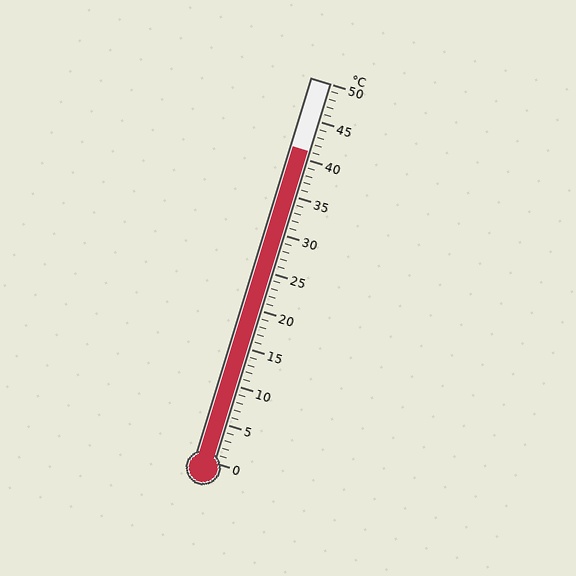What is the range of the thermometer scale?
The thermometer scale ranges from 0°C to 50°C.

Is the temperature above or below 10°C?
The temperature is above 10°C.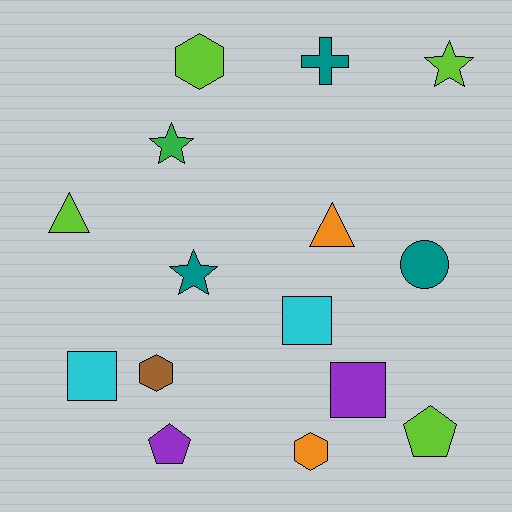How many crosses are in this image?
There is 1 cross.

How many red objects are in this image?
There are no red objects.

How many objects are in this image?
There are 15 objects.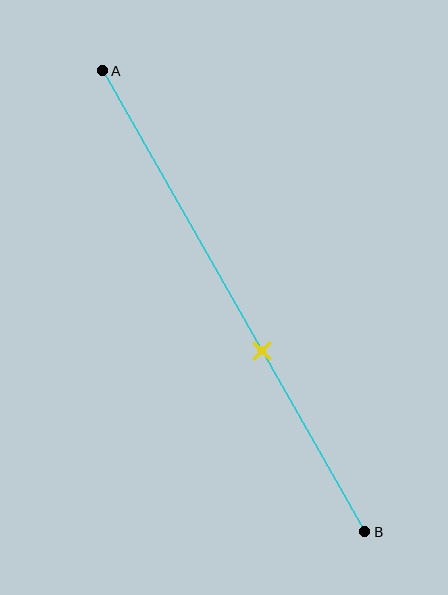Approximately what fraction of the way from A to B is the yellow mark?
The yellow mark is approximately 60% of the way from A to B.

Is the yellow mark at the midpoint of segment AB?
No, the mark is at about 60% from A, not at the 50% midpoint.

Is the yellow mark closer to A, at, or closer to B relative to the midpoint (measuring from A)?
The yellow mark is closer to point B than the midpoint of segment AB.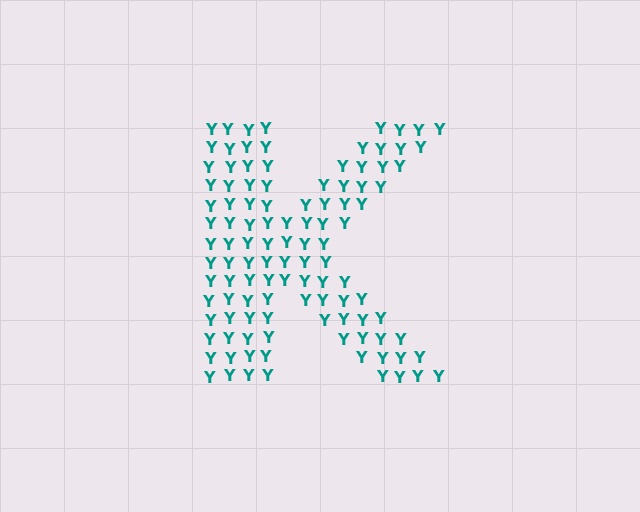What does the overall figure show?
The overall figure shows the letter K.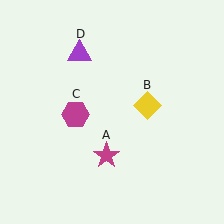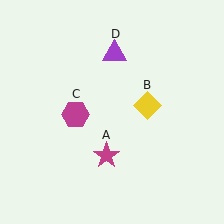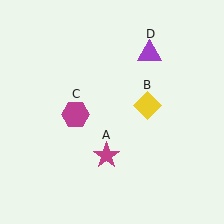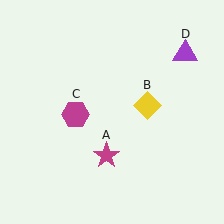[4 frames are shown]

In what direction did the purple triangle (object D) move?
The purple triangle (object D) moved right.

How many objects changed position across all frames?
1 object changed position: purple triangle (object D).